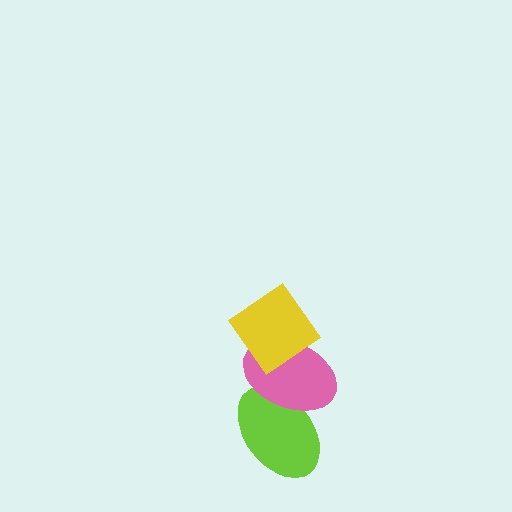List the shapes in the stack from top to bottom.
From top to bottom: the yellow diamond, the pink ellipse, the lime ellipse.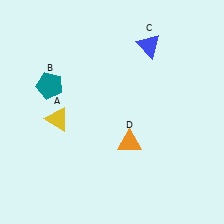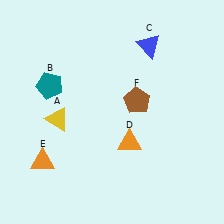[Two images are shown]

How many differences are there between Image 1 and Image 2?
There are 2 differences between the two images.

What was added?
An orange triangle (E), a brown pentagon (F) were added in Image 2.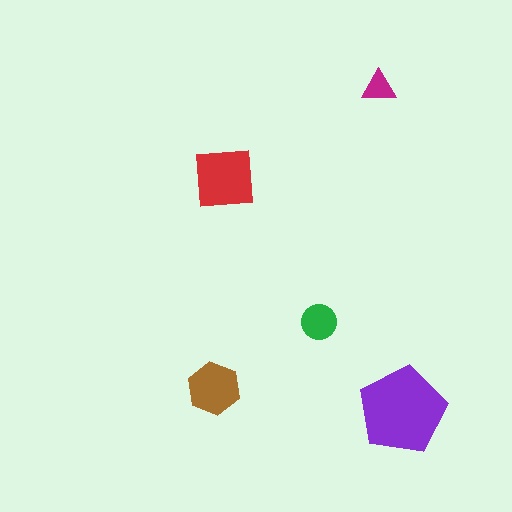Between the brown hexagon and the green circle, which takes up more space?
The brown hexagon.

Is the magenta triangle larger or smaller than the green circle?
Smaller.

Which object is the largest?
The purple pentagon.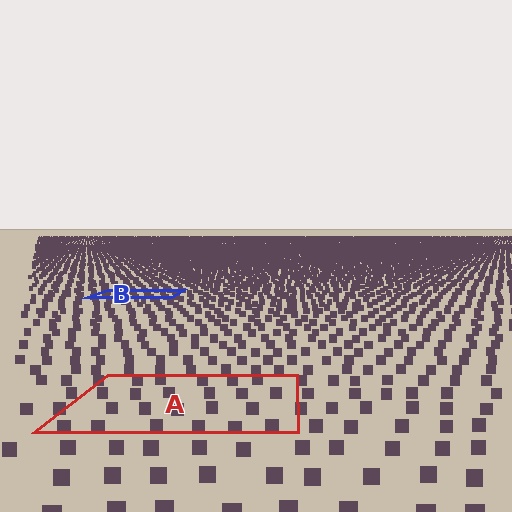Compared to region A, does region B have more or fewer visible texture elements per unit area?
Region B has more texture elements per unit area — they are packed more densely because it is farther away.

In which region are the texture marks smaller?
The texture marks are smaller in region B, because it is farther away.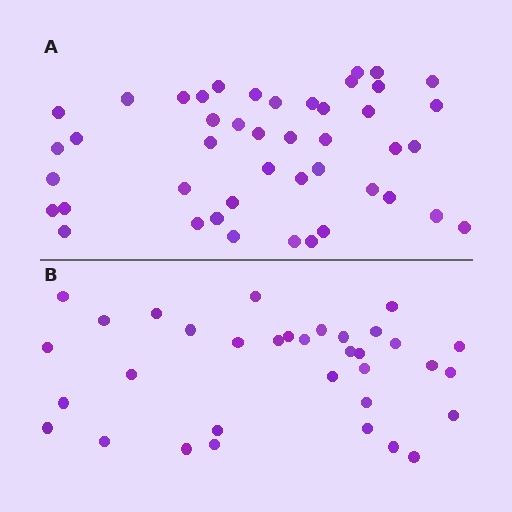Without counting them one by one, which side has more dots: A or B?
Region A (the top region) has more dots.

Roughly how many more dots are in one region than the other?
Region A has roughly 12 or so more dots than region B.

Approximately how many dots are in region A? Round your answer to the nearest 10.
About 40 dots. (The exact count is 45, which rounds to 40.)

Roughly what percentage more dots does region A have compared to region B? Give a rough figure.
About 30% more.